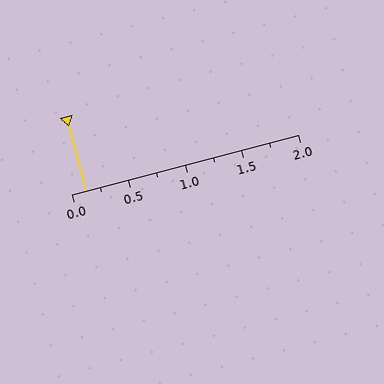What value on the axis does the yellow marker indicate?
The marker indicates approximately 0.12.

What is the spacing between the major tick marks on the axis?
The major ticks are spaced 0.5 apart.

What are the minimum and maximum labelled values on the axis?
The axis runs from 0.0 to 2.0.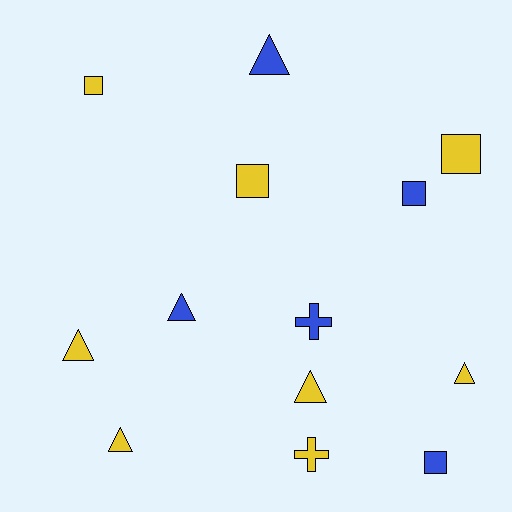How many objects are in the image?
There are 13 objects.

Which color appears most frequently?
Yellow, with 8 objects.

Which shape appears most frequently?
Triangle, with 6 objects.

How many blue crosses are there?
There is 1 blue cross.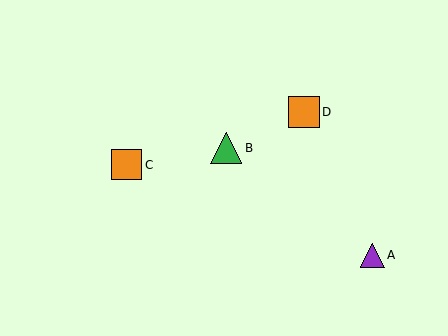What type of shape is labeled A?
Shape A is a purple triangle.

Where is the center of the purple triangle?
The center of the purple triangle is at (372, 255).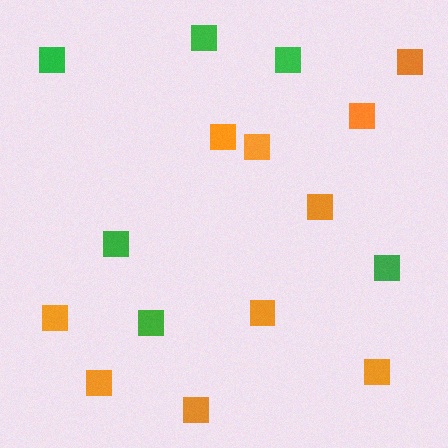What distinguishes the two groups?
There are 2 groups: one group of orange squares (10) and one group of green squares (6).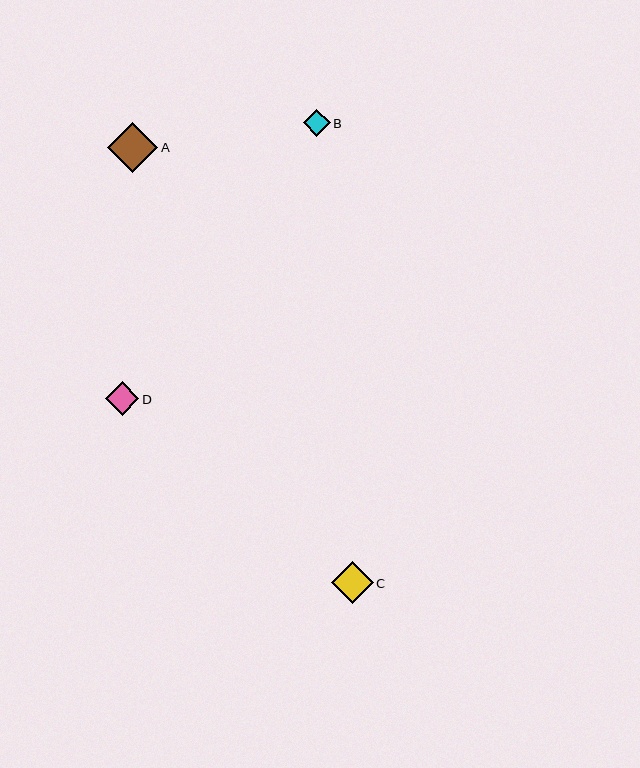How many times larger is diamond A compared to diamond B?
Diamond A is approximately 1.9 times the size of diamond B.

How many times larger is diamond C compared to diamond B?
Diamond C is approximately 1.6 times the size of diamond B.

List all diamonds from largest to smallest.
From largest to smallest: A, C, D, B.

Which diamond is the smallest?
Diamond B is the smallest with a size of approximately 27 pixels.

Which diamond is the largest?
Diamond A is the largest with a size of approximately 50 pixels.